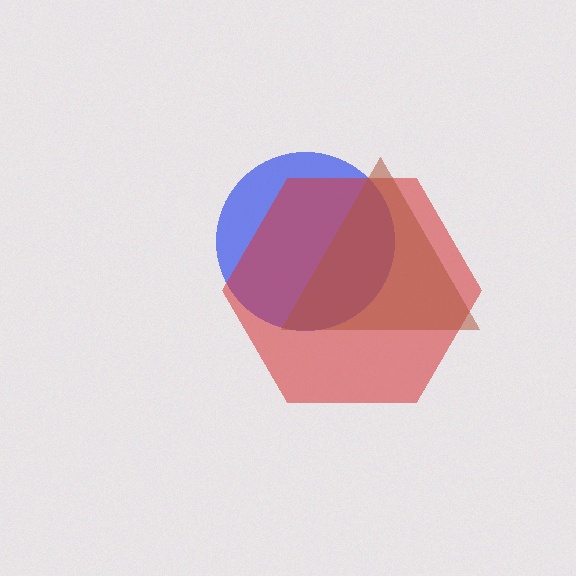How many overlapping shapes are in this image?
There are 3 overlapping shapes in the image.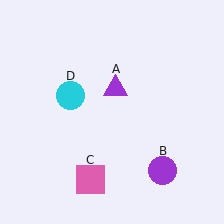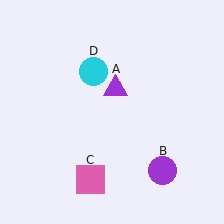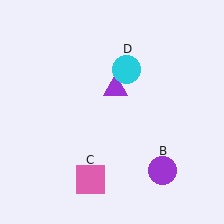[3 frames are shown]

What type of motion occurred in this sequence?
The cyan circle (object D) rotated clockwise around the center of the scene.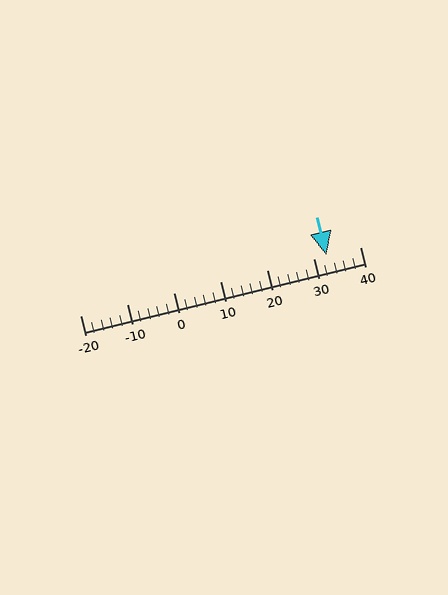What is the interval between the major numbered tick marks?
The major tick marks are spaced 10 units apart.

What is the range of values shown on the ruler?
The ruler shows values from -20 to 40.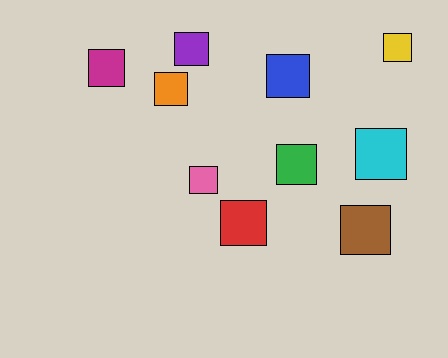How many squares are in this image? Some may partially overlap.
There are 10 squares.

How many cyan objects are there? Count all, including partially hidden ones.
There is 1 cyan object.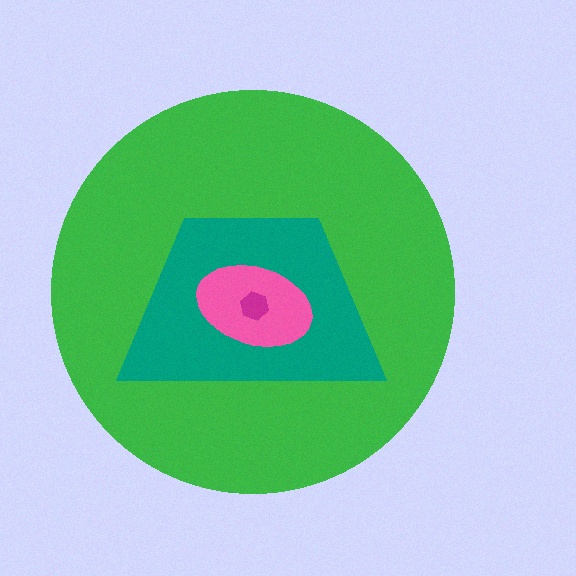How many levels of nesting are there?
4.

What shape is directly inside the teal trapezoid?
The pink ellipse.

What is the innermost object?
The magenta hexagon.